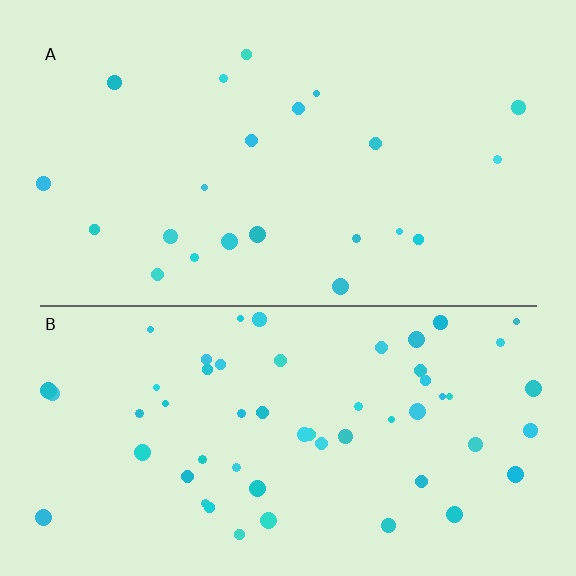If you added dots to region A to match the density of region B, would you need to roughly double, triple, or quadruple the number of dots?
Approximately triple.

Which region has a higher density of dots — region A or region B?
B (the bottom).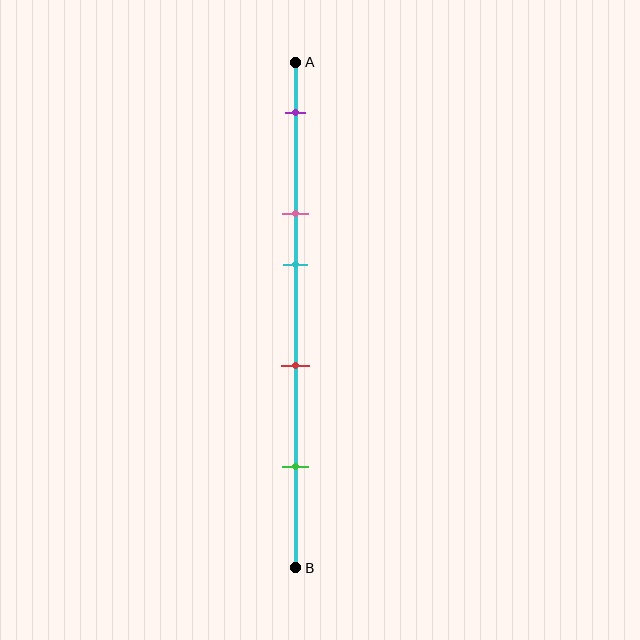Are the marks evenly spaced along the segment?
No, the marks are not evenly spaced.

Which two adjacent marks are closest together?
The pink and cyan marks are the closest adjacent pair.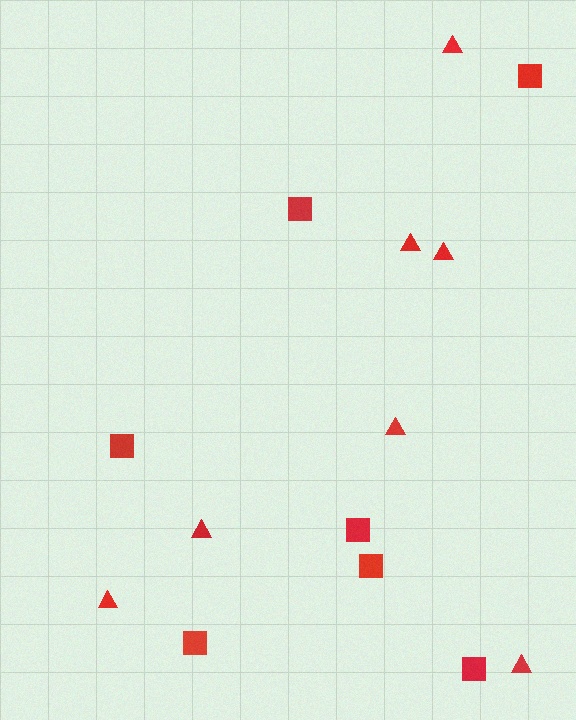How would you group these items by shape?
There are 2 groups: one group of squares (7) and one group of triangles (7).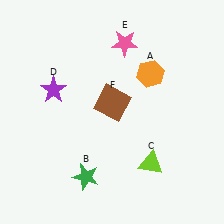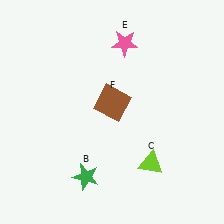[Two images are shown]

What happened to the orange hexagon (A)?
The orange hexagon (A) was removed in Image 2. It was in the top-right area of Image 1.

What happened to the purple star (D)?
The purple star (D) was removed in Image 2. It was in the top-left area of Image 1.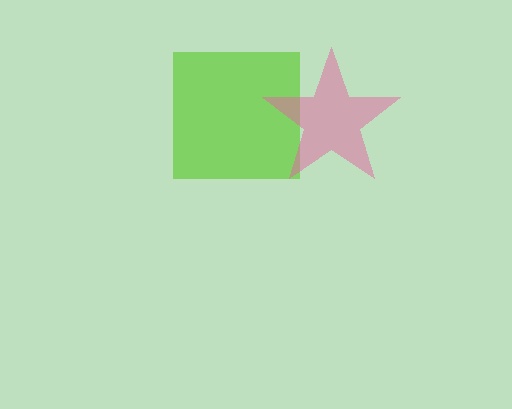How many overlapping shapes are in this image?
There are 2 overlapping shapes in the image.